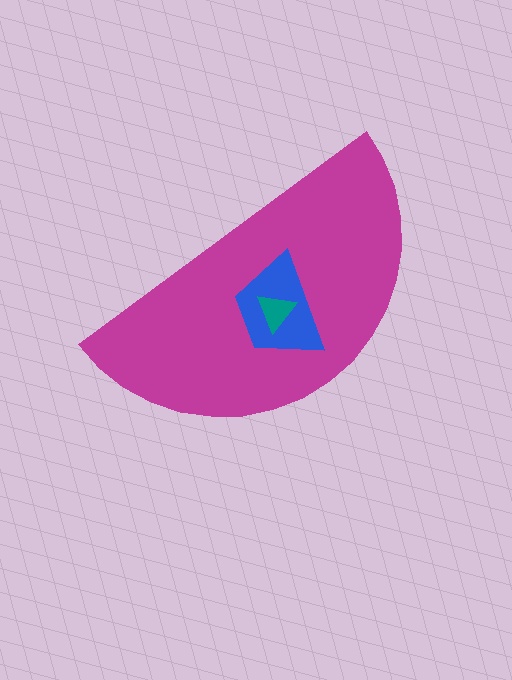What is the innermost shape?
The teal triangle.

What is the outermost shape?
The magenta semicircle.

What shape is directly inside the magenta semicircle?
The blue trapezoid.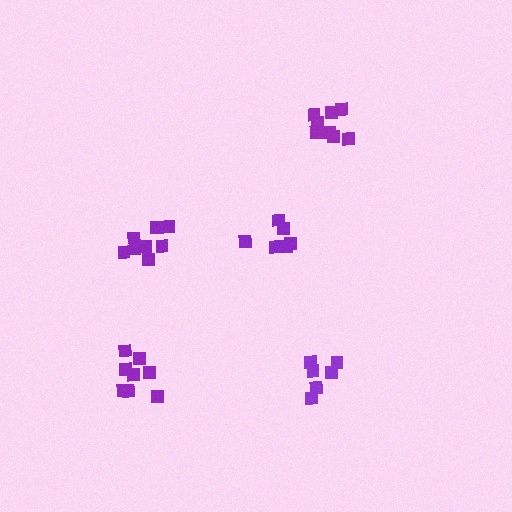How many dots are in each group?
Group 1: 6 dots, Group 2: 8 dots, Group 3: 6 dots, Group 4: 8 dots, Group 5: 8 dots (36 total).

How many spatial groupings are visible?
There are 5 spatial groupings.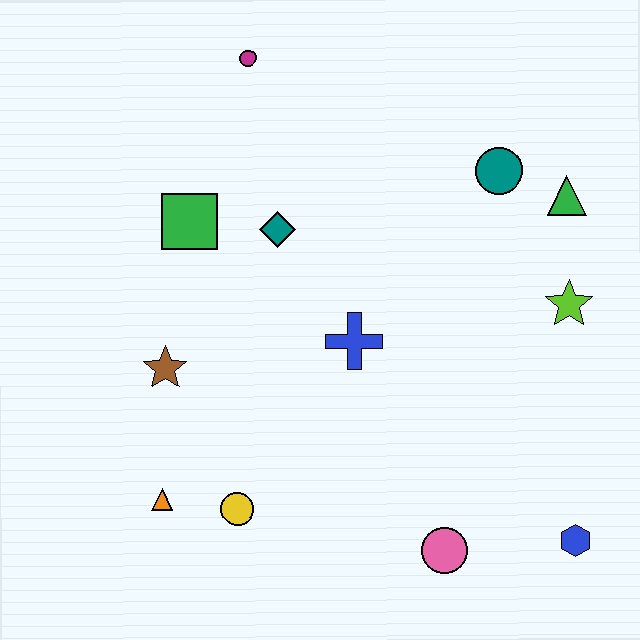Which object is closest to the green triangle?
The teal circle is closest to the green triangle.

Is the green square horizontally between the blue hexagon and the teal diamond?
No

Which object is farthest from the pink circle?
The magenta circle is farthest from the pink circle.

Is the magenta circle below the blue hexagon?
No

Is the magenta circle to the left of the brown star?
No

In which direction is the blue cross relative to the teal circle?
The blue cross is below the teal circle.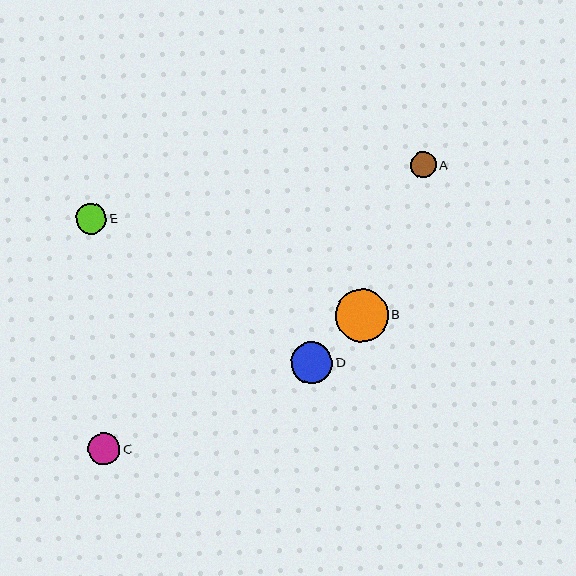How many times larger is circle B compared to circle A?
Circle B is approximately 2.0 times the size of circle A.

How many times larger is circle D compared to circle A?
Circle D is approximately 1.6 times the size of circle A.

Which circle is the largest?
Circle B is the largest with a size of approximately 53 pixels.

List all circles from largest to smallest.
From largest to smallest: B, D, C, E, A.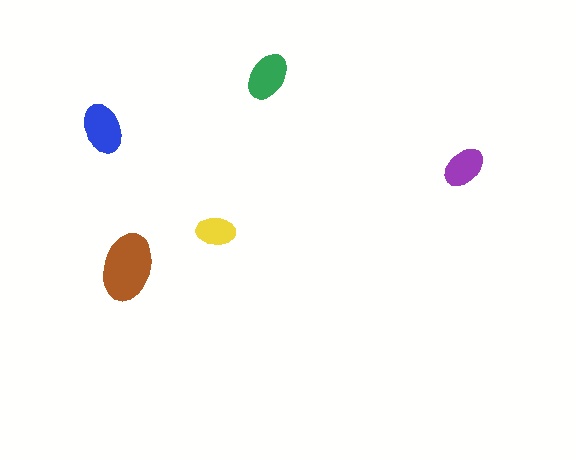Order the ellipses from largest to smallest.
the brown one, the blue one, the green one, the purple one, the yellow one.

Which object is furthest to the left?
The blue ellipse is leftmost.